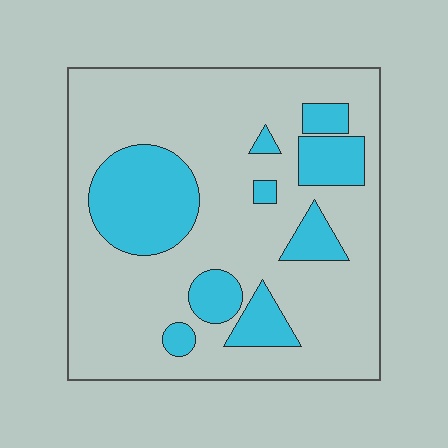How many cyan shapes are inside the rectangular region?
9.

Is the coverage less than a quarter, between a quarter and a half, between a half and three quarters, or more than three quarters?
Less than a quarter.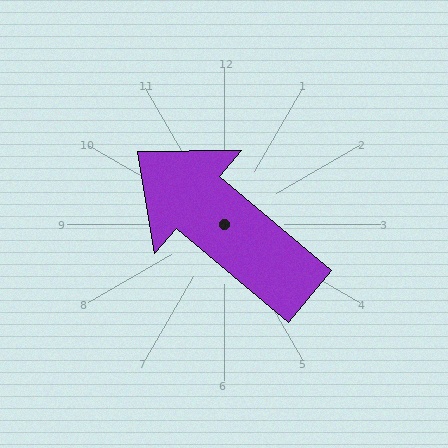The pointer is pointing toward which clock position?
Roughly 10 o'clock.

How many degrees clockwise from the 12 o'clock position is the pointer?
Approximately 310 degrees.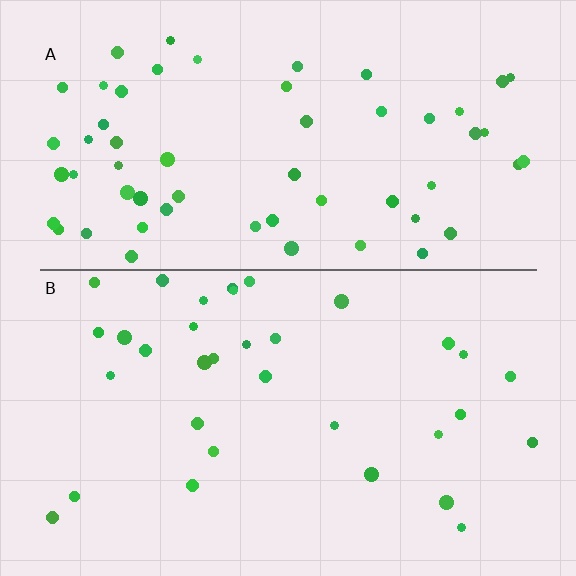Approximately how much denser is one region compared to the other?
Approximately 1.8× — region A over region B.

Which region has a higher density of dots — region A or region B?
A (the top).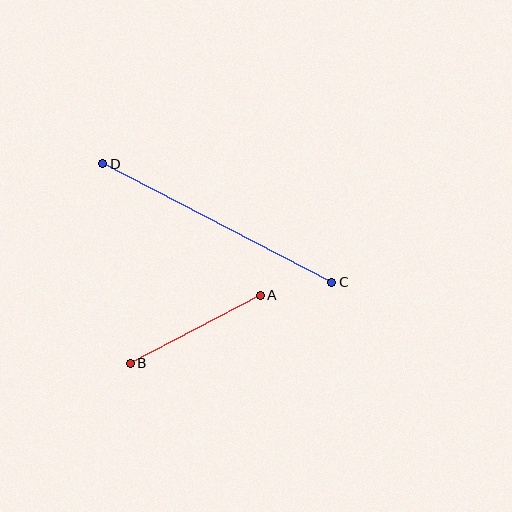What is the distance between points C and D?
The distance is approximately 258 pixels.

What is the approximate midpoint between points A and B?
The midpoint is at approximately (195, 329) pixels.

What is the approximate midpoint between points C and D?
The midpoint is at approximately (217, 223) pixels.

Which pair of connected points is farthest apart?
Points C and D are farthest apart.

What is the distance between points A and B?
The distance is approximately 147 pixels.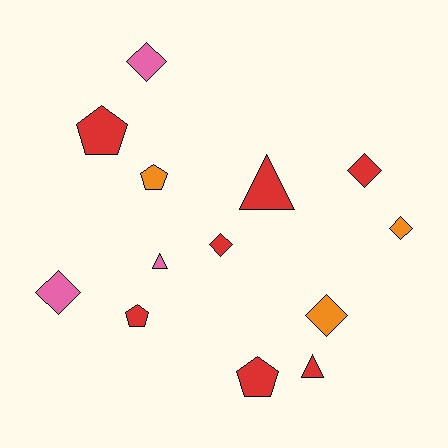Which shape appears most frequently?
Diamond, with 6 objects.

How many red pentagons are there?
There are 3 red pentagons.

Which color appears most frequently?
Red, with 7 objects.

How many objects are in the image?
There are 13 objects.